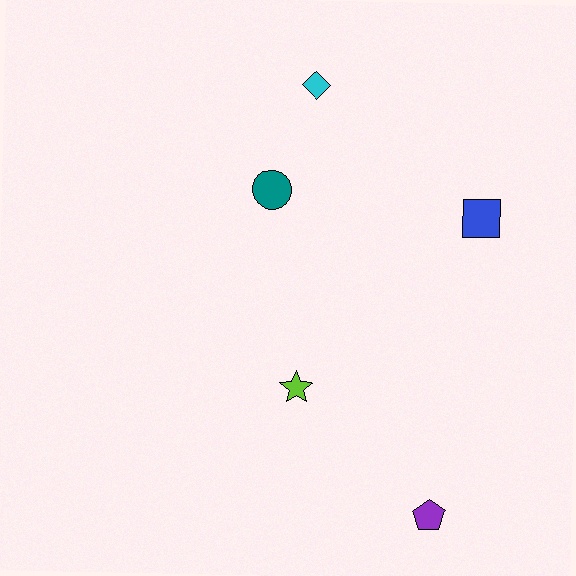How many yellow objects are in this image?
There are no yellow objects.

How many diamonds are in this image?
There is 1 diamond.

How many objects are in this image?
There are 5 objects.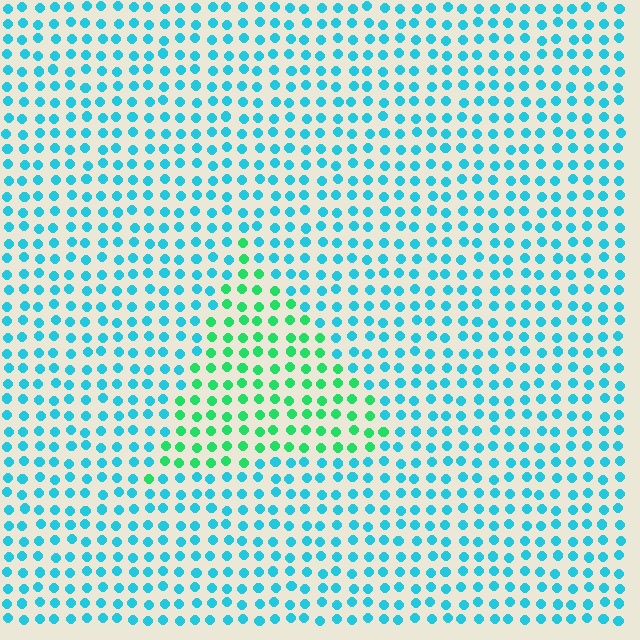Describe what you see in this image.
The image is filled with small cyan elements in a uniform arrangement. A triangle-shaped region is visible where the elements are tinted to a slightly different hue, forming a subtle color boundary.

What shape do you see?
I see a triangle.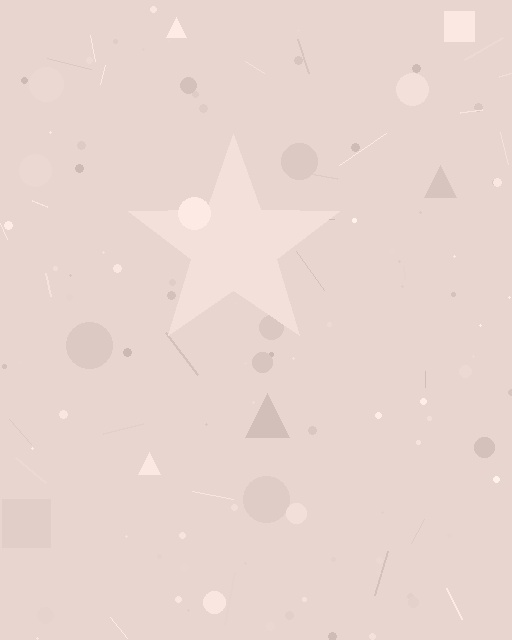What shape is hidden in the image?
A star is hidden in the image.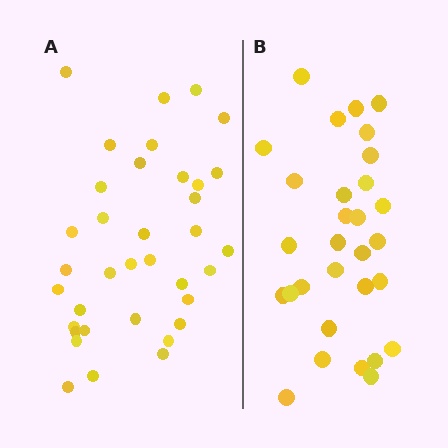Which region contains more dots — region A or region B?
Region A (the left region) has more dots.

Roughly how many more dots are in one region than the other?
Region A has about 6 more dots than region B.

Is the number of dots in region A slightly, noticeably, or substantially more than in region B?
Region A has only slightly more — the two regions are fairly close. The ratio is roughly 1.2 to 1.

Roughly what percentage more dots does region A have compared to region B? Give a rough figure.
About 20% more.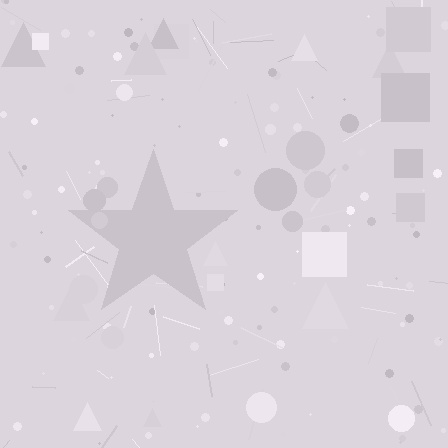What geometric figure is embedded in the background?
A star is embedded in the background.